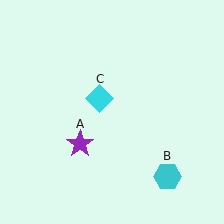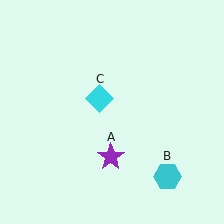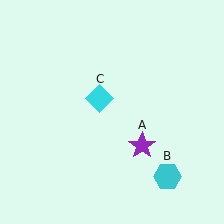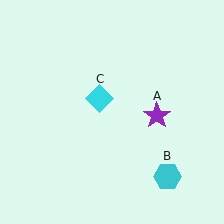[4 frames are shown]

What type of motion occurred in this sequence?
The purple star (object A) rotated counterclockwise around the center of the scene.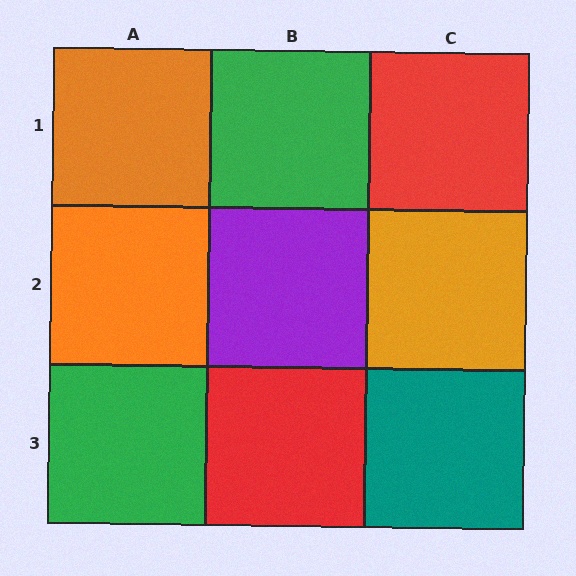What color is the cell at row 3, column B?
Red.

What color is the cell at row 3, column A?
Green.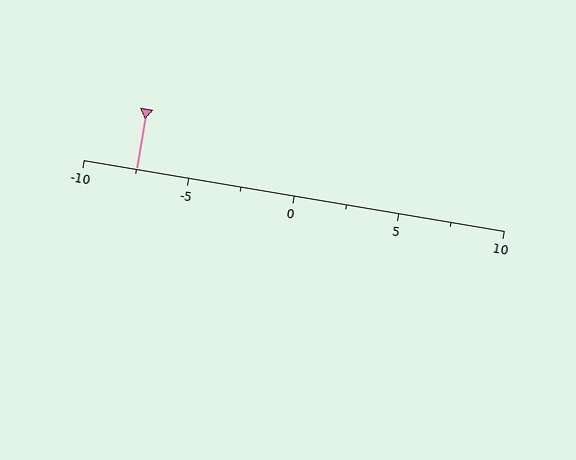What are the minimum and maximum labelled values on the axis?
The axis runs from -10 to 10.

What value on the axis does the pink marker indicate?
The marker indicates approximately -7.5.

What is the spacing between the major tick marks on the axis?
The major ticks are spaced 5 apart.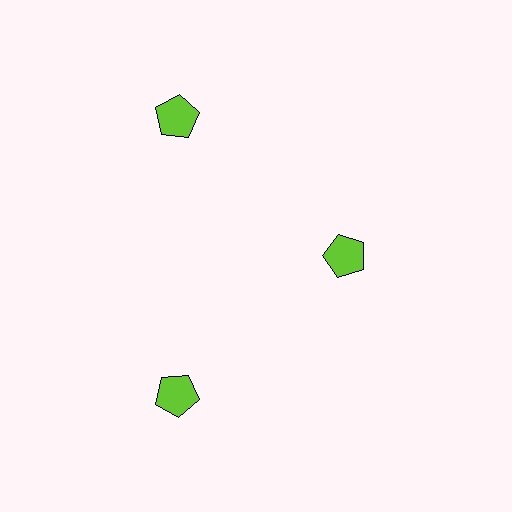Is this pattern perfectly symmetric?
No. The 3 lime pentagons are arranged in a ring, but one element near the 3 o'clock position is pulled inward toward the center, breaking the 3-fold rotational symmetry.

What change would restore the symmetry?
The symmetry would be restored by moving it outward, back onto the ring so that all 3 pentagons sit at equal angles and equal distance from the center.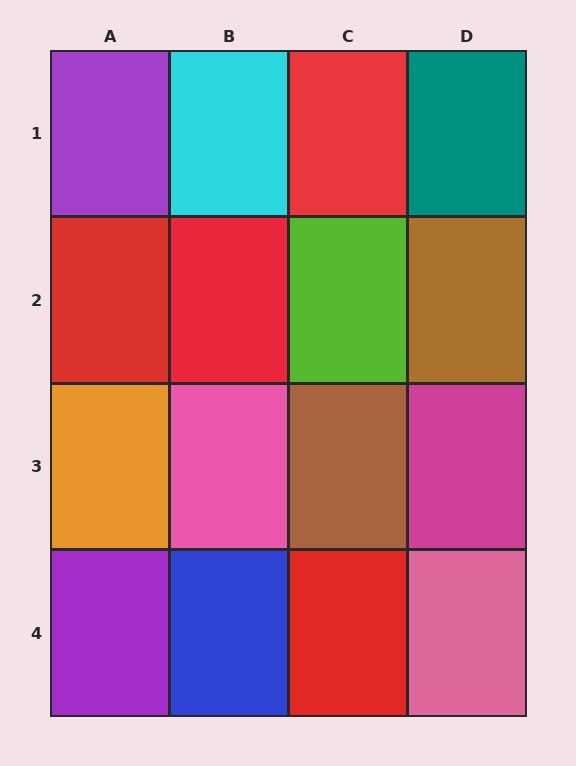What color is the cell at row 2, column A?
Red.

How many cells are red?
4 cells are red.